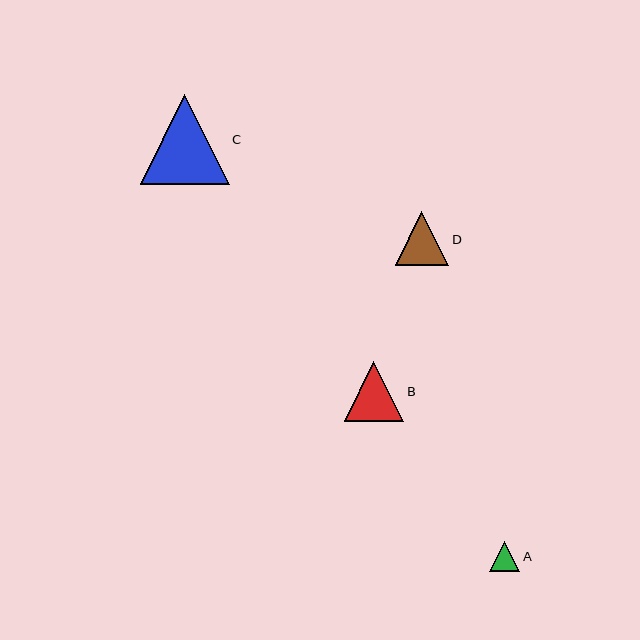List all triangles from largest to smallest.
From largest to smallest: C, B, D, A.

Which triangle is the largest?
Triangle C is the largest with a size of approximately 89 pixels.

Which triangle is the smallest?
Triangle A is the smallest with a size of approximately 30 pixels.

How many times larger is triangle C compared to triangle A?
Triangle C is approximately 3.0 times the size of triangle A.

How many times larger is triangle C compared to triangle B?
Triangle C is approximately 1.5 times the size of triangle B.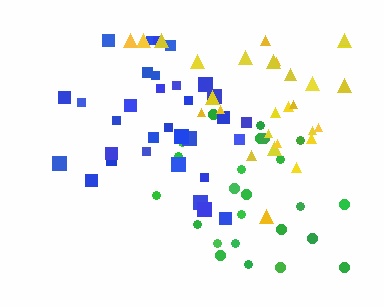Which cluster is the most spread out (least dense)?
Yellow.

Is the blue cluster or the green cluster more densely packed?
Blue.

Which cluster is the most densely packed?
Blue.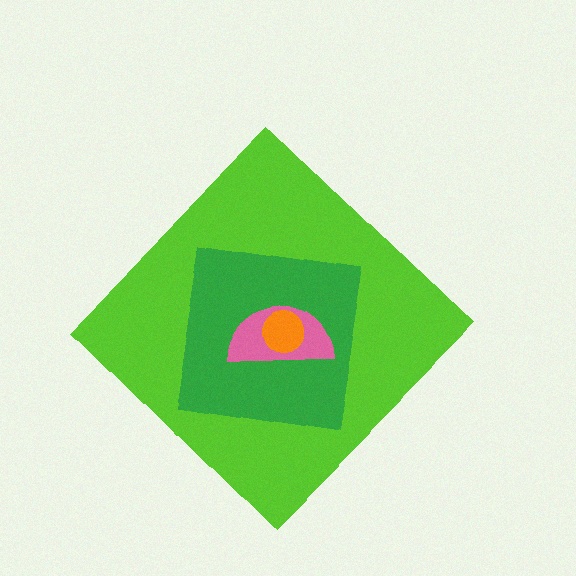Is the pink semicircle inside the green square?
Yes.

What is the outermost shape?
The lime diamond.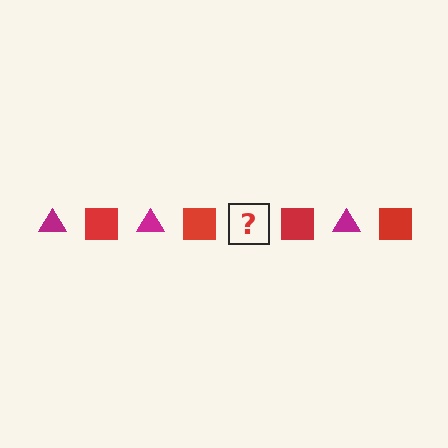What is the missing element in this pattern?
The missing element is a magenta triangle.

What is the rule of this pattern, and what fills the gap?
The rule is that the pattern alternates between magenta triangle and red square. The gap should be filled with a magenta triangle.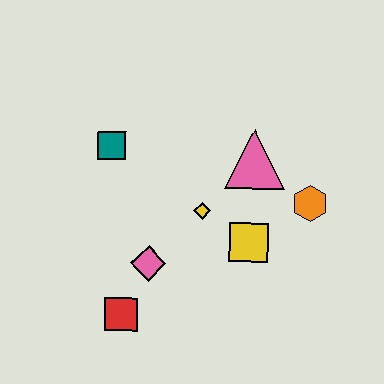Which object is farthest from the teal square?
The orange hexagon is farthest from the teal square.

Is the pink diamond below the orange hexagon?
Yes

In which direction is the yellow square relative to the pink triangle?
The yellow square is below the pink triangle.